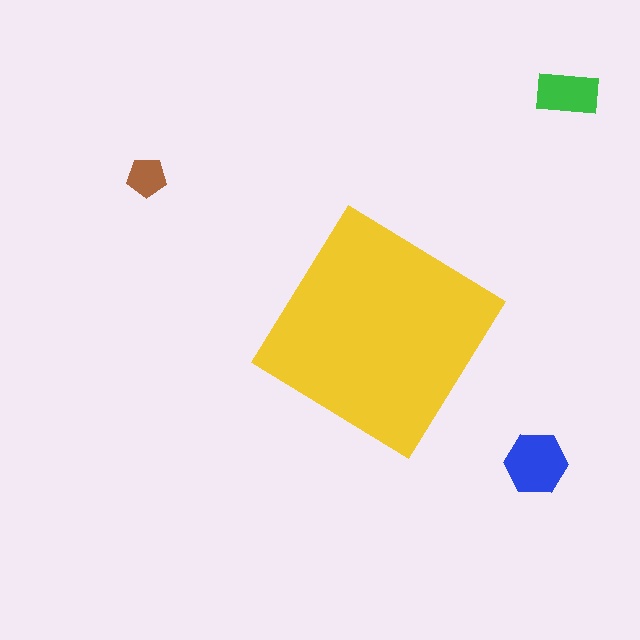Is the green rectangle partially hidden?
No, the green rectangle is fully visible.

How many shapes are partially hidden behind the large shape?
0 shapes are partially hidden.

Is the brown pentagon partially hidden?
No, the brown pentagon is fully visible.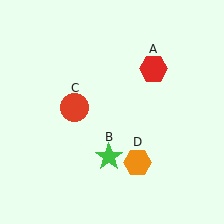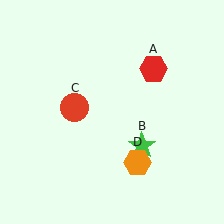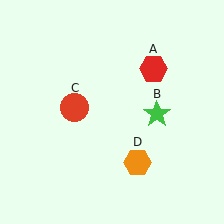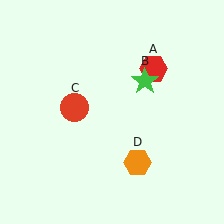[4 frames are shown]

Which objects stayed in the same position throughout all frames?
Red hexagon (object A) and red circle (object C) and orange hexagon (object D) remained stationary.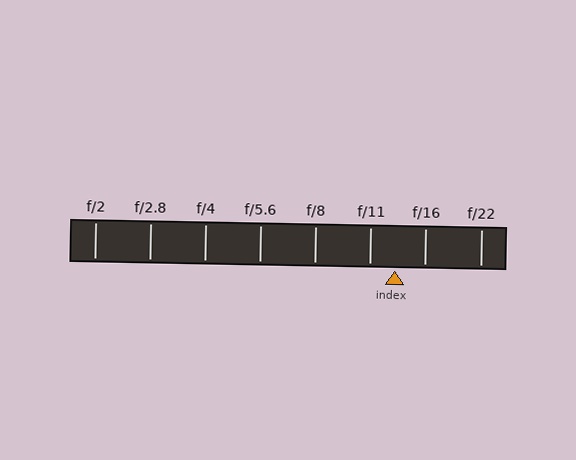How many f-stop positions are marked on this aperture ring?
There are 8 f-stop positions marked.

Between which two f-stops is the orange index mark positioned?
The index mark is between f/11 and f/16.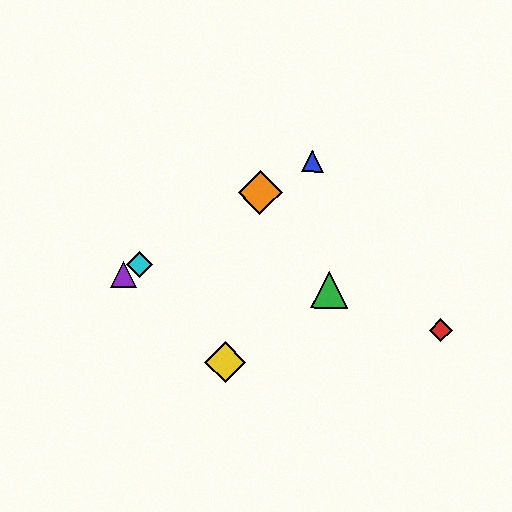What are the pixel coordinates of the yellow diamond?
The yellow diamond is at (225, 362).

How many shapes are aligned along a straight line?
4 shapes (the blue triangle, the purple triangle, the orange diamond, the cyan diamond) are aligned along a straight line.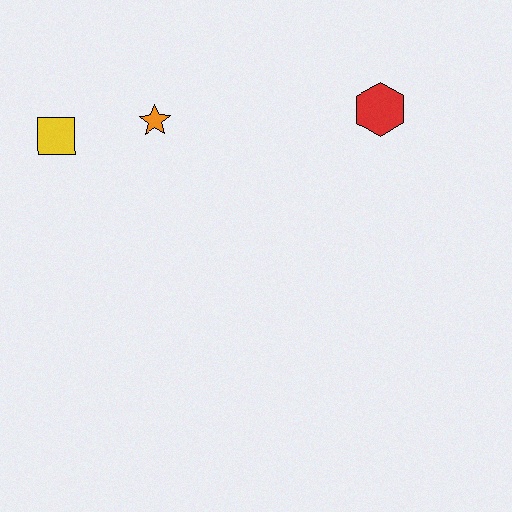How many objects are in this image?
There are 3 objects.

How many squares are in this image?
There is 1 square.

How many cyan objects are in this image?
There are no cyan objects.